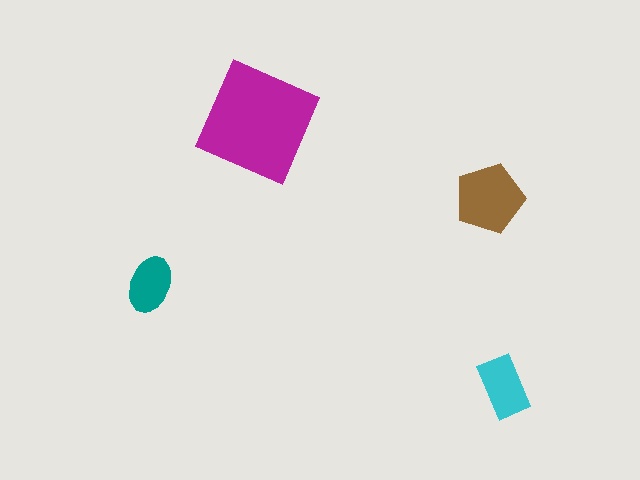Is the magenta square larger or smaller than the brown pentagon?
Larger.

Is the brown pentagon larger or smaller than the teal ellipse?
Larger.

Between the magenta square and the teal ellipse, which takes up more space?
The magenta square.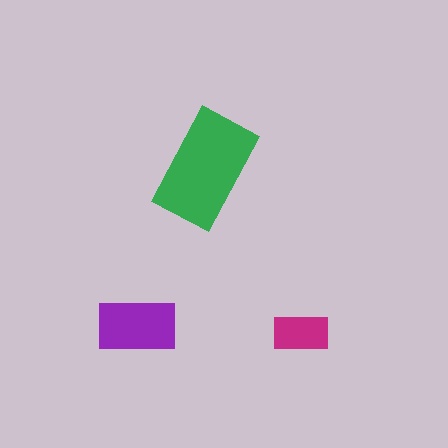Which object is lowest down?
The magenta rectangle is bottommost.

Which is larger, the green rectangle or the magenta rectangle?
The green one.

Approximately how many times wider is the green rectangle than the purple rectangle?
About 1.5 times wider.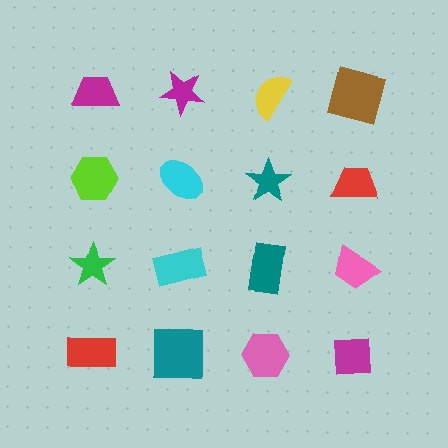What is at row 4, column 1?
A red rectangle.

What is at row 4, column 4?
A magenta square.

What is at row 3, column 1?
A green star.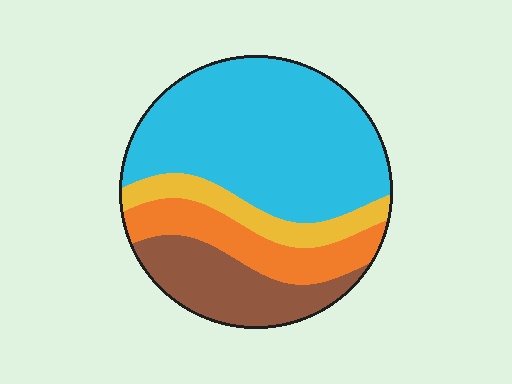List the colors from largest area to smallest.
From largest to smallest: cyan, brown, orange, yellow.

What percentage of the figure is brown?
Brown covers 19% of the figure.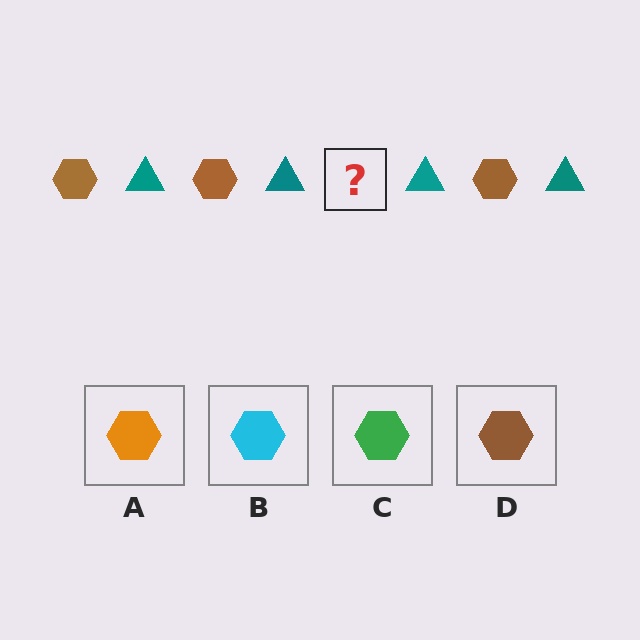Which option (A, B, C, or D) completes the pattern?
D.